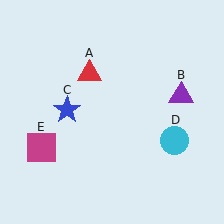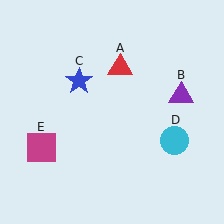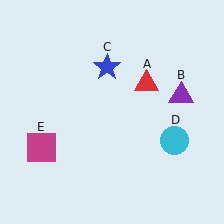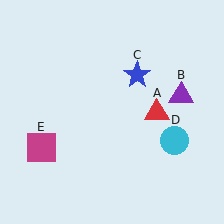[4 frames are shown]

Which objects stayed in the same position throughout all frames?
Purple triangle (object B) and cyan circle (object D) and magenta square (object E) remained stationary.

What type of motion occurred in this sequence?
The red triangle (object A), blue star (object C) rotated clockwise around the center of the scene.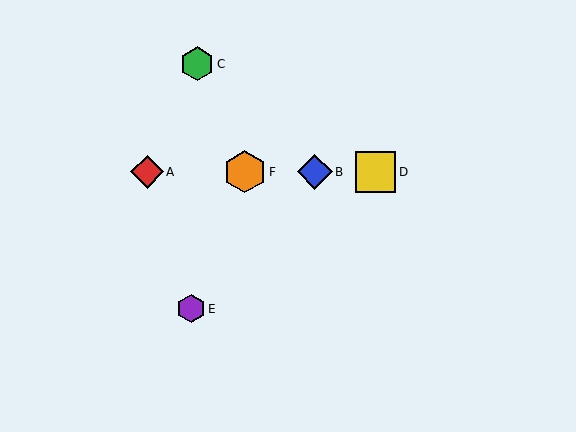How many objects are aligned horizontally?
4 objects (A, B, D, F) are aligned horizontally.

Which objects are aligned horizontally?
Objects A, B, D, F are aligned horizontally.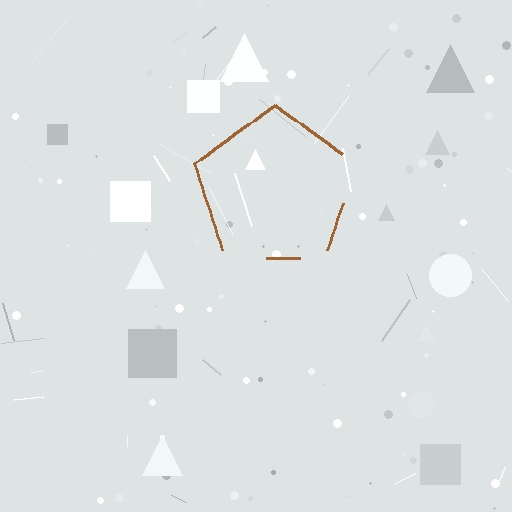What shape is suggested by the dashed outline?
The dashed outline suggests a pentagon.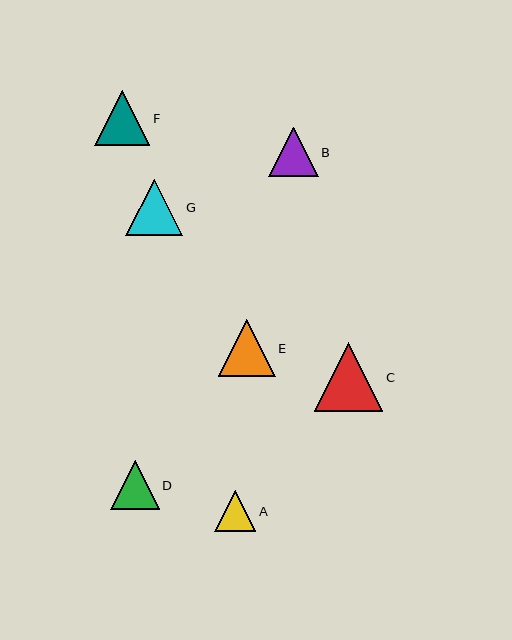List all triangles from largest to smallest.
From largest to smallest: C, E, G, F, B, D, A.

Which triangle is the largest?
Triangle C is the largest with a size of approximately 69 pixels.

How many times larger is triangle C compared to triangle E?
Triangle C is approximately 1.2 times the size of triangle E.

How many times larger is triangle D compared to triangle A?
Triangle D is approximately 1.2 times the size of triangle A.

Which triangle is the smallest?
Triangle A is the smallest with a size of approximately 41 pixels.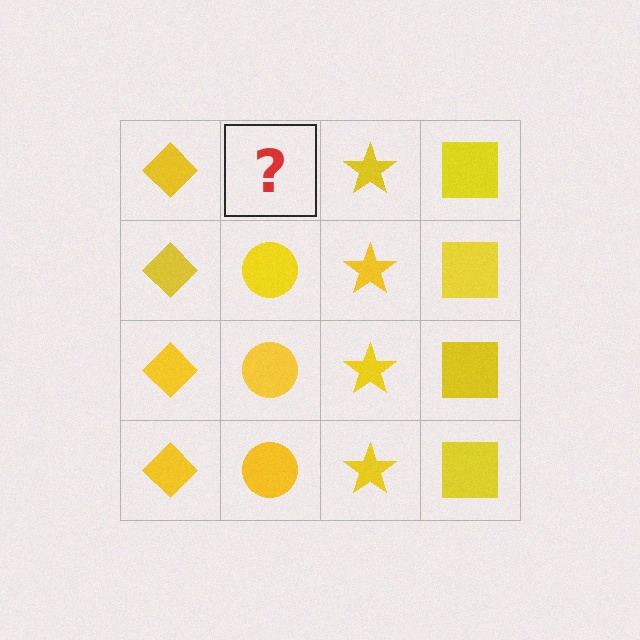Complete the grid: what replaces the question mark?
The question mark should be replaced with a yellow circle.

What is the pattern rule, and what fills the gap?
The rule is that each column has a consistent shape. The gap should be filled with a yellow circle.